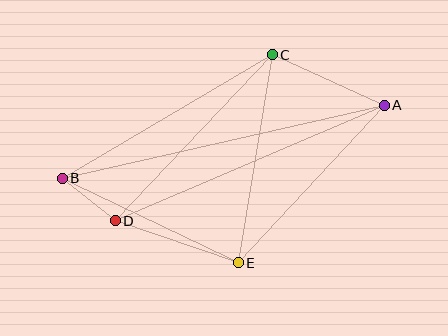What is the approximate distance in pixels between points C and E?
The distance between C and E is approximately 211 pixels.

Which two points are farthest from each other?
Points A and B are farthest from each other.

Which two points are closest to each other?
Points B and D are closest to each other.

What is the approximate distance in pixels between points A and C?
The distance between A and C is approximately 123 pixels.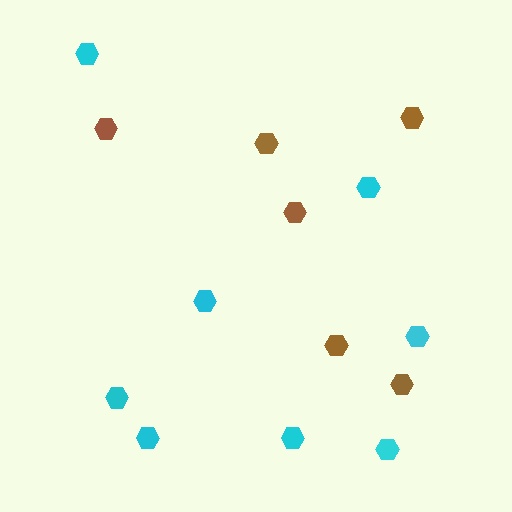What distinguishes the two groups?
There are 2 groups: one group of cyan hexagons (8) and one group of brown hexagons (6).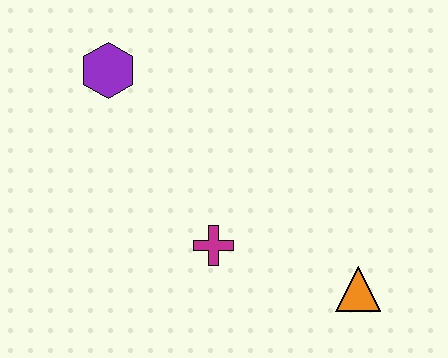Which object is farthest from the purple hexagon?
The orange triangle is farthest from the purple hexagon.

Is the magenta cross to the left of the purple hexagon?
No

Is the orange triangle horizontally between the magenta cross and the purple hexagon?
No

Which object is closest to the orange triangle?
The magenta cross is closest to the orange triangle.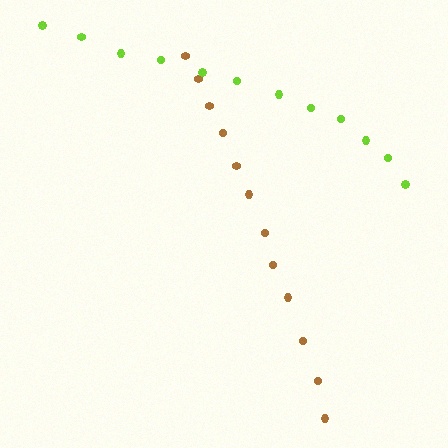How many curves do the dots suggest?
There are 2 distinct paths.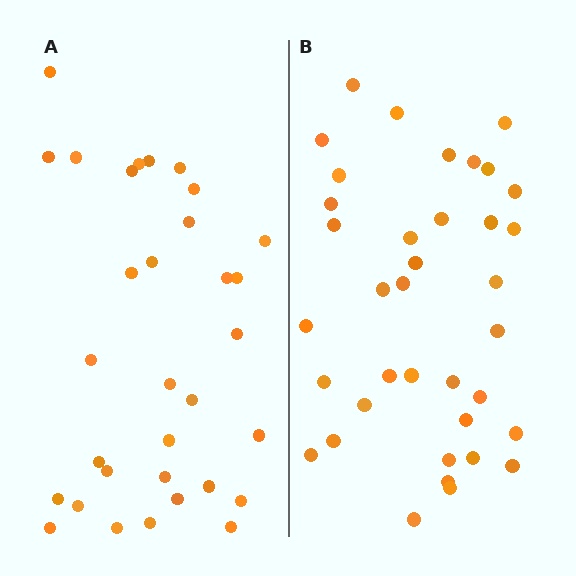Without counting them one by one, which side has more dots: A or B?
Region B (the right region) has more dots.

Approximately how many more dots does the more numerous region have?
Region B has about 5 more dots than region A.